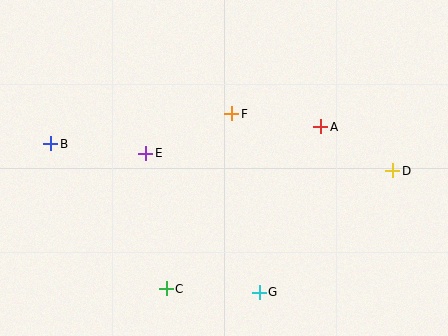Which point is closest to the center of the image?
Point F at (232, 114) is closest to the center.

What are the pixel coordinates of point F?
Point F is at (232, 114).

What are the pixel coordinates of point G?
Point G is at (259, 292).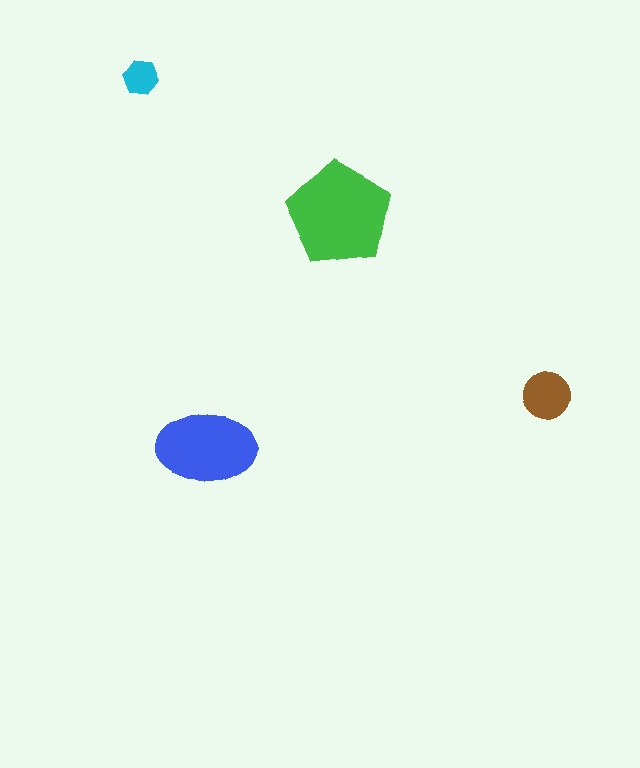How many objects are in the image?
There are 4 objects in the image.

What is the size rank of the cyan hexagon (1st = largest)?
4th.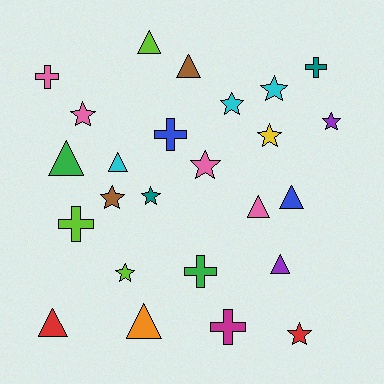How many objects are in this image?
There are 25 objects.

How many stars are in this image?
There are 10 stars.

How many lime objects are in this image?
There are 3 lime objects.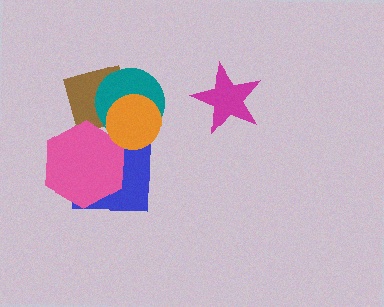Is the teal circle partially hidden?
Yes, it is partially covered by another shape.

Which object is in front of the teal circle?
The orange circle is in front of the teal circle.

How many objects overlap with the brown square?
2 objects overlap with the brown square.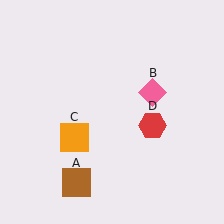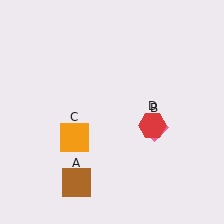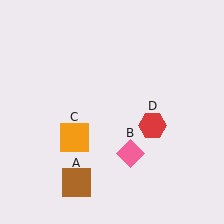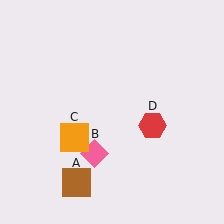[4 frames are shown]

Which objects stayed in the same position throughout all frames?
Brown square (object A) and orange square (object C) and red hexagon (object D) remained stationary.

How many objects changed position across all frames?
1 object changed position: pink diamond (object B).